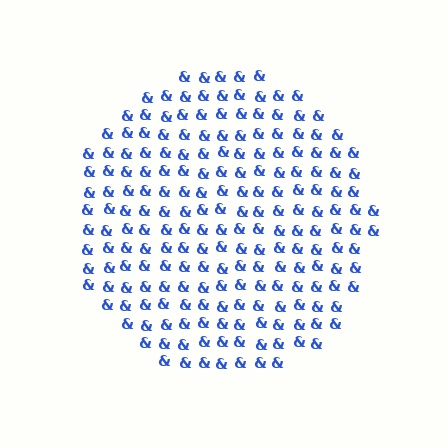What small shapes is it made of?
It is made of small ampersands.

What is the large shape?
The large shape is a circle.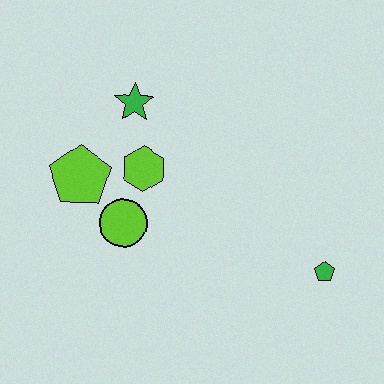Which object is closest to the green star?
The lime hexagon is closest to the green star.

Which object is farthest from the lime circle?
The green pentagon is farthest from the lime circle.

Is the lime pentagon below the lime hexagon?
Yes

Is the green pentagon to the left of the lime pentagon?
No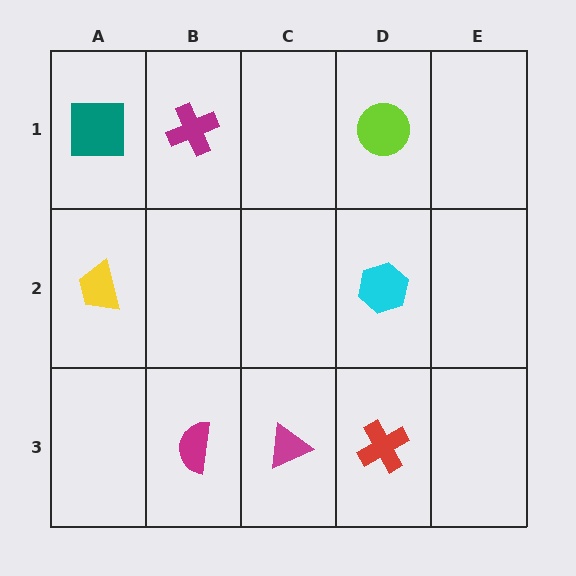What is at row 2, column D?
A cyan hexagon.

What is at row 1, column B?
A magenta cross.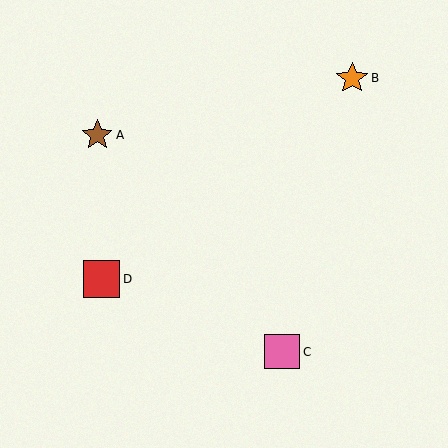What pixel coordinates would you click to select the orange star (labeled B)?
Click at (352, 78) to select the orange star B.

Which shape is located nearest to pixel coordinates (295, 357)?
The pink square (labeled C) at (282, 352) is nearest to that location.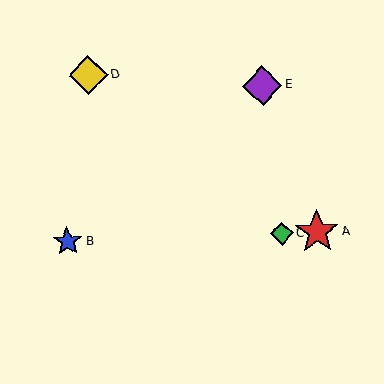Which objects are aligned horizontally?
Objects A, B, C are aligned horizontally.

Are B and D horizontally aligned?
No, B is at y≈241 and D is at y≈75.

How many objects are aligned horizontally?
3 objects (A, B, C) are aligned horizontally.